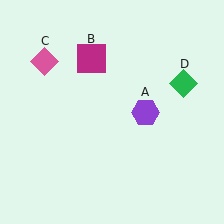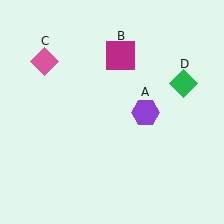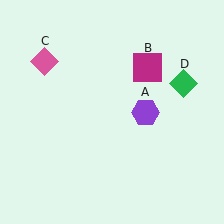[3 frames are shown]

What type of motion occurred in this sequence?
The magenta square (object B) rotated clockwise around the center of the scene.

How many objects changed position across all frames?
1 object changed position: magenta square (object B).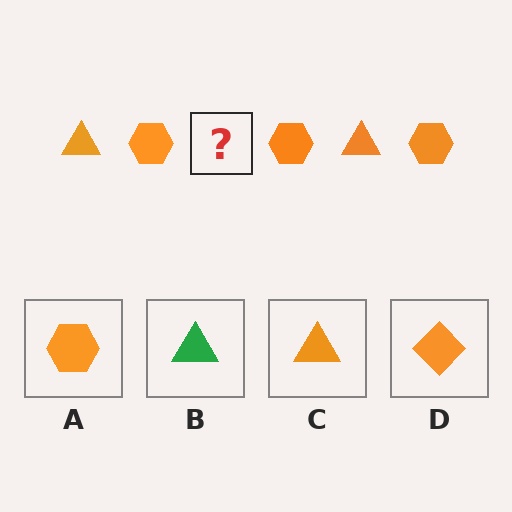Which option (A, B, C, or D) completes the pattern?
C.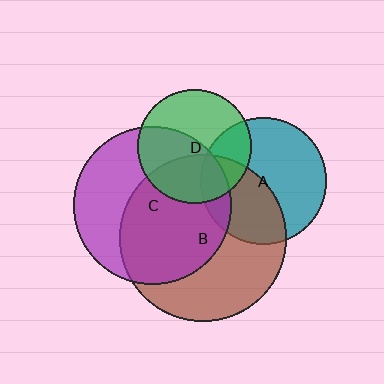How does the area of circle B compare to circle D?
Approximately 2.2 times.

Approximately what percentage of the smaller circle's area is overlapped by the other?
Approximately 35%.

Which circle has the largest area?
Circle B (brown).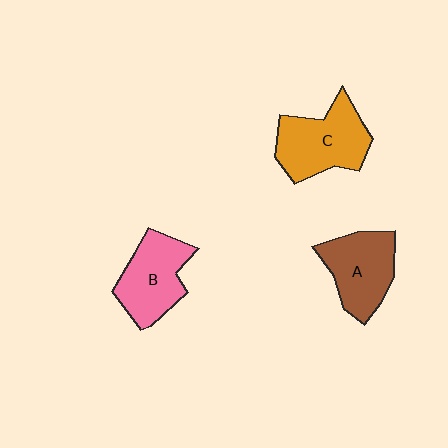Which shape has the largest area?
Shape C (orange).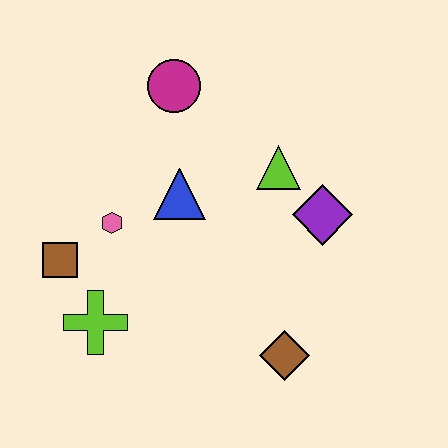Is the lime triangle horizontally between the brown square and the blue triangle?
No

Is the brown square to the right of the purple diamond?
No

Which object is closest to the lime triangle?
The purple diamond is closest to the lime triangle.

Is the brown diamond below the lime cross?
Yes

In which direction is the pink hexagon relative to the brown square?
The pink hexagon is to the right of the brown square.